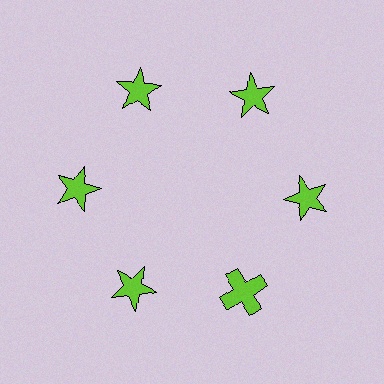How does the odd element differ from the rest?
It has a different shape: cross instead of star.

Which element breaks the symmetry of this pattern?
The lime cross at roughly the 5 o'clock position breaks the symmetry. All other shapes are lime stars.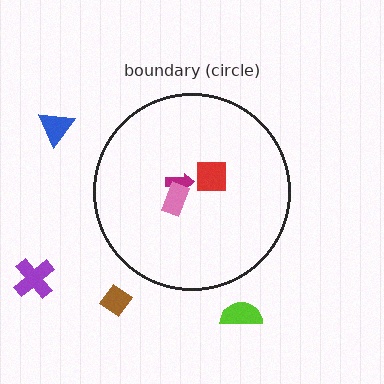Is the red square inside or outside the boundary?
Inside.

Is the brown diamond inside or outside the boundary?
Outside.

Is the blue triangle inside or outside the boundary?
Outside.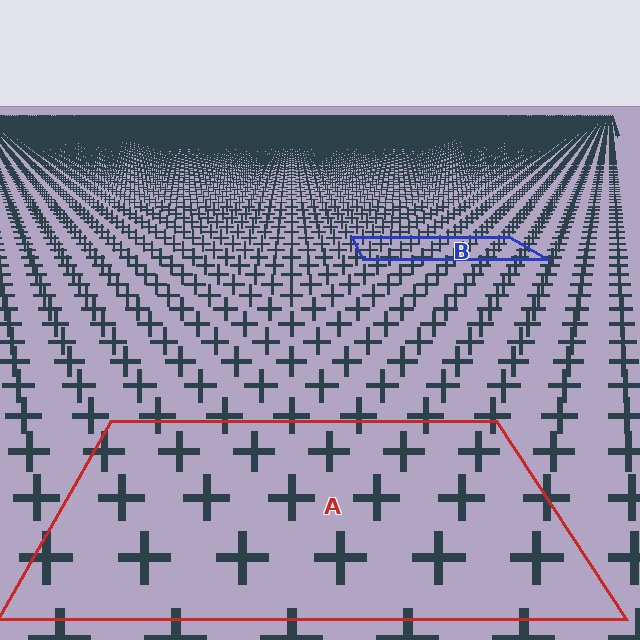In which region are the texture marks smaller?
The texture marks are smaller in region B, because it is farther away.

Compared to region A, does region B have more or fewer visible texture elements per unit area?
Region B has more texture elements per unit area — they are packed more densely because it is farther away.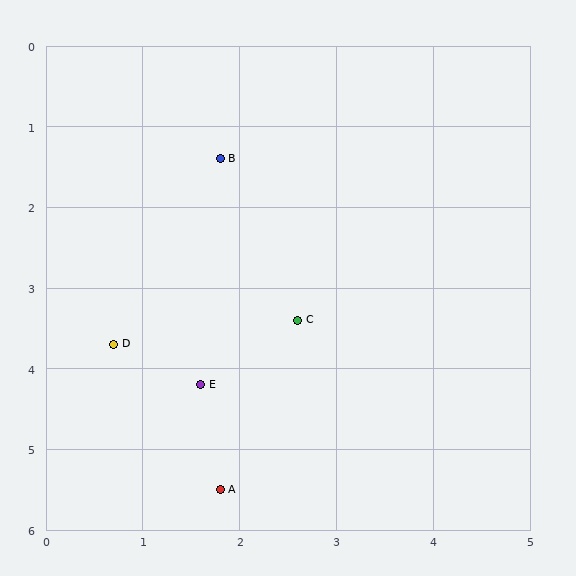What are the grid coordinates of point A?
Point A is at approximately (1.8, 5.5).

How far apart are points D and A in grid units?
Points D and A are about 2.1 grid units apart.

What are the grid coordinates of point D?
Point D is at approximately (0.7, 3.7).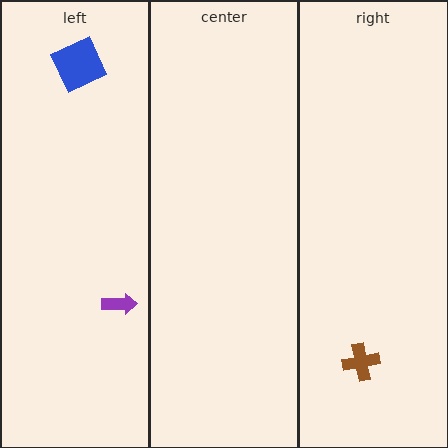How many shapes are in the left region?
2.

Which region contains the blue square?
The left region.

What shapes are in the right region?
The brown cross.